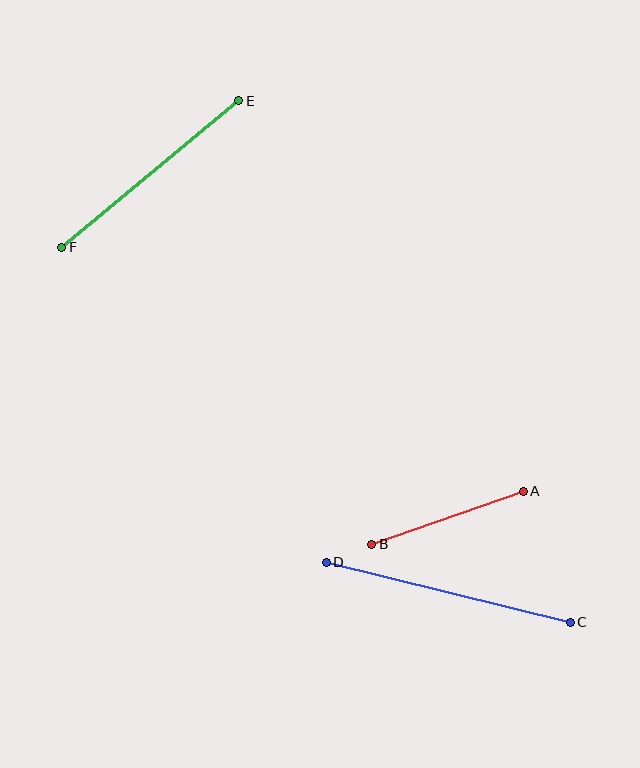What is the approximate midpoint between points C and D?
The midpoint is at approximately (448, 592) pixels.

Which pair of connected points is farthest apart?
Points C and D are farthest apart.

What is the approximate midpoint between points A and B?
The midpoint is at approximately (448, 518) pixels.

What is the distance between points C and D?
The distance is approximately 251 pixels.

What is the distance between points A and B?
The distance is approximately 160 pixels.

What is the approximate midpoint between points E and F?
The midpoint is at approximately (150, 174) pixels.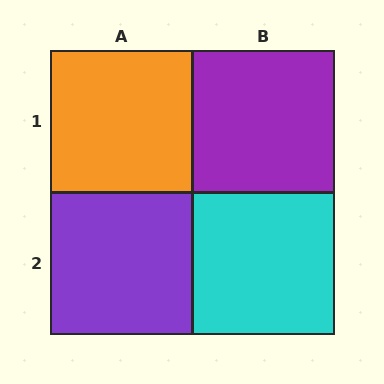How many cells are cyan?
1 cell is cyan.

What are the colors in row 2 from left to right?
Purple, cyan.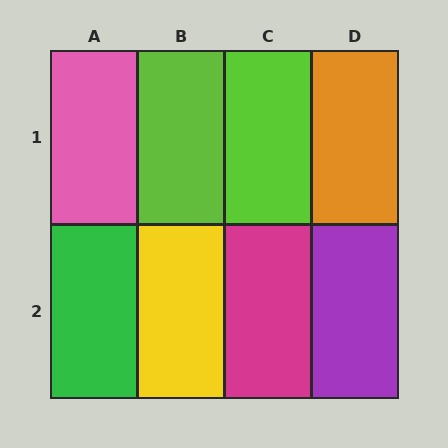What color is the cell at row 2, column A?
Green.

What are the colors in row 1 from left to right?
Pink, lime, lime, orange.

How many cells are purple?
1 cell is purple.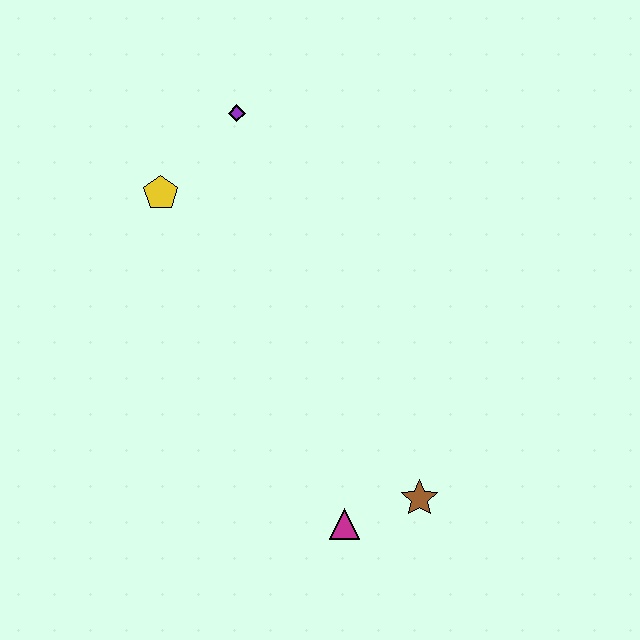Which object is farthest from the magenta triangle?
The purple diamond is farthest from the magenta triangle.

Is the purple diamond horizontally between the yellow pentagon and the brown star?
Yes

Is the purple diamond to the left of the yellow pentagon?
No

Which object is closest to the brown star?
The magenta triangle is closest to the brown star.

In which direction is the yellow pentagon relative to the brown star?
The yellow pentagon is above the brown star.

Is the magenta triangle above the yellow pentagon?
No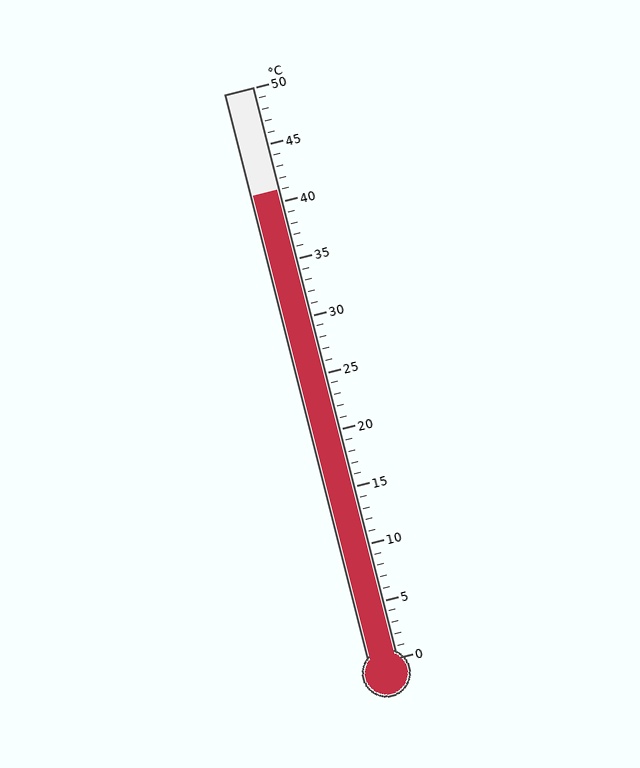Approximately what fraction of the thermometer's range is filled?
The thermometer is filled to approximately 80% of its range.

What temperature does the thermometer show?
The thermometer shows approximately 41°C.